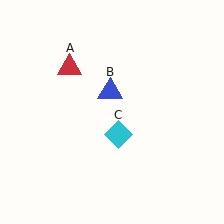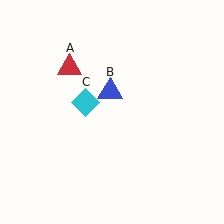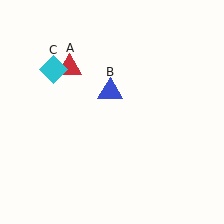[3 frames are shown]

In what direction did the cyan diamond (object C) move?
The cyan diamond (object C) moved up and to the left.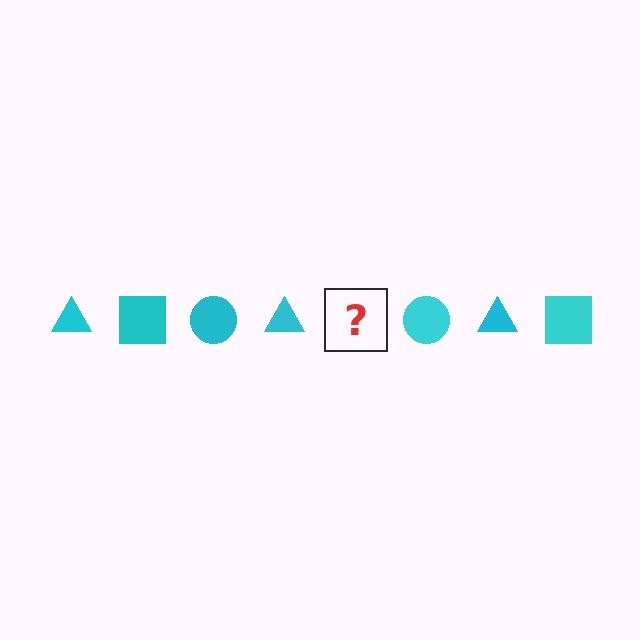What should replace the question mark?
The question mark should be replaced with a cyan square.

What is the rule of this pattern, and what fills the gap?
The rule is that the pattern cycles through triangle, square, circle shapes in cyan. The gap should be filled with a cyan square.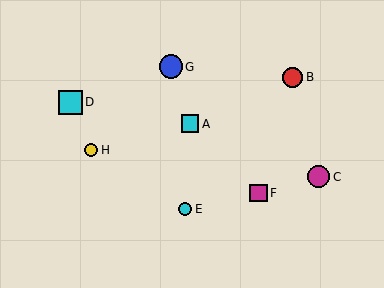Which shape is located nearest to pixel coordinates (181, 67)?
The blue circle (labeled G) at (171, 67) is nearest to that location.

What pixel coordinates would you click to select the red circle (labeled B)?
Click at (293, 77) to select the red circle B.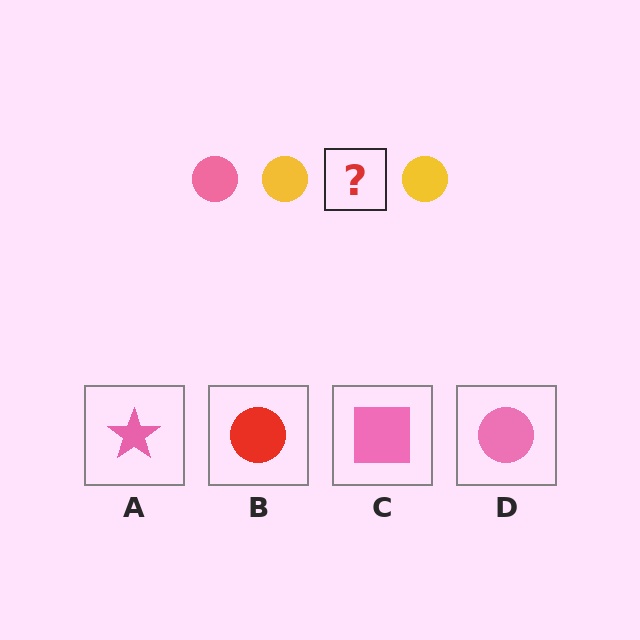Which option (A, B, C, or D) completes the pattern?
D.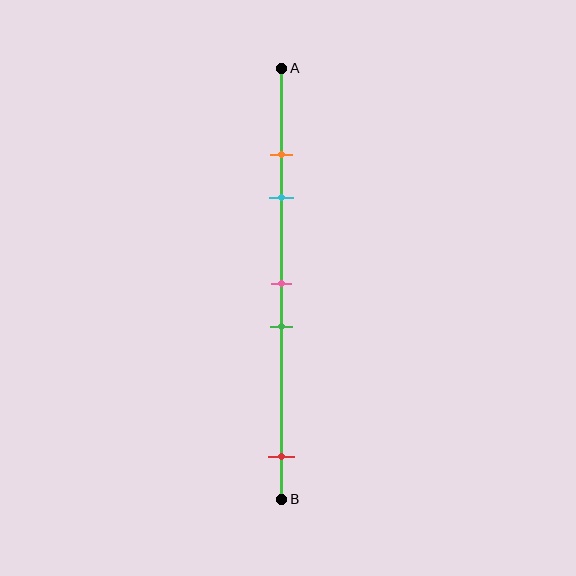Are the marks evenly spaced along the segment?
No, the marks are not evenly spaced.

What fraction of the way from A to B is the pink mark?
The pink mark is approximately 50% (0.5) of the way from A to B.